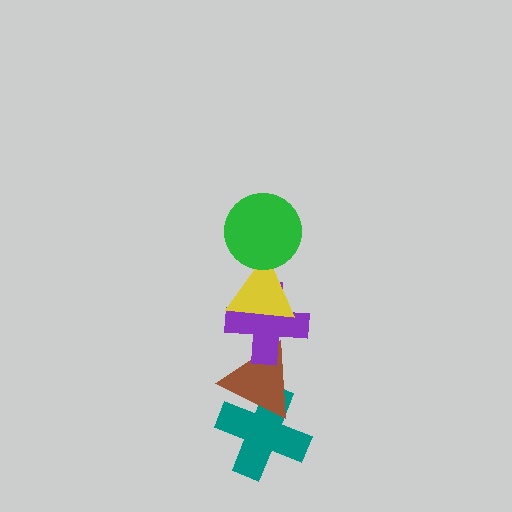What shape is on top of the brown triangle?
The purple cross is on top of the brown triangle.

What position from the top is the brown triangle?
The brown triangle is 4th from the top.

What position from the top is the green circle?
The green circle is 1st from the top.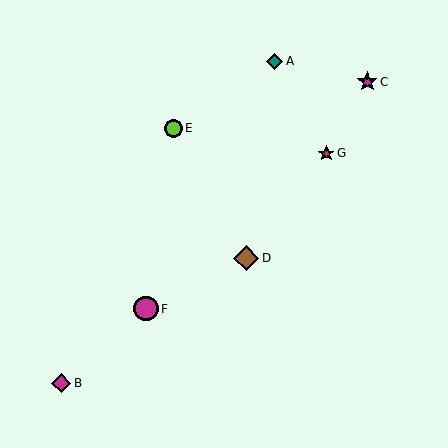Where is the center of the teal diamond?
The center of the teal diamond is at (274, 61).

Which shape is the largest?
The brown diamond (labeled D) is the largest.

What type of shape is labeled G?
Shape G is a red star.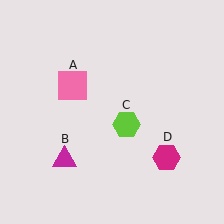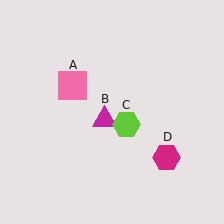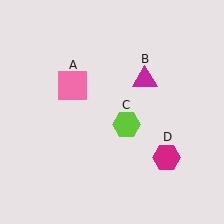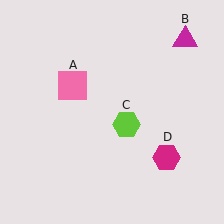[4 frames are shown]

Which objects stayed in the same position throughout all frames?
Pink square (object A) and lime hexagon (object C) and magenta hexagon (object D) remained stationary.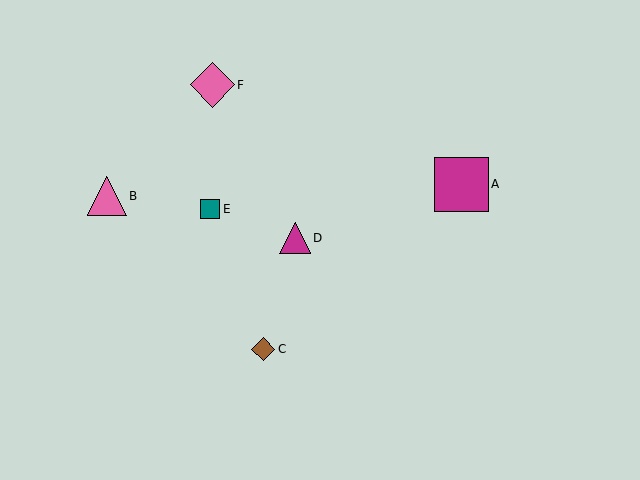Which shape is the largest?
The magenta square (labeled A) is the largest.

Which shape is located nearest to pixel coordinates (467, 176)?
The magenta square (labeled A) at (461, 184) is nearest to that location.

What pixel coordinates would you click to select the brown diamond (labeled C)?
Click at (263, 349) to select the brown diamond C.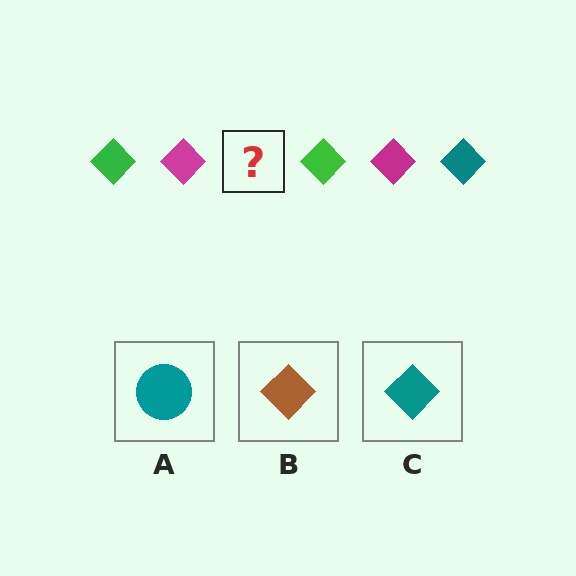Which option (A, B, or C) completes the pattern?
C.